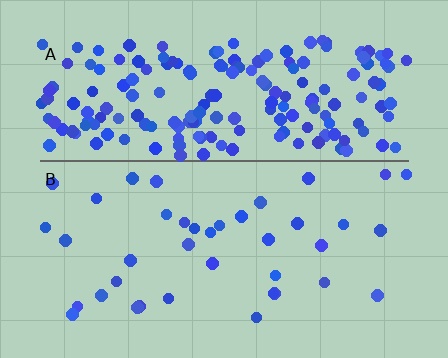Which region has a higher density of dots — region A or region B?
A (the top).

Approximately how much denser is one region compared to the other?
Approximately 5.0× — region A over region B.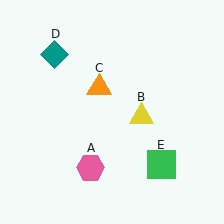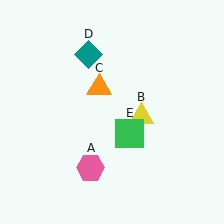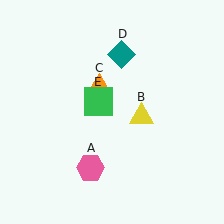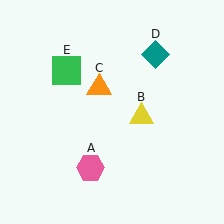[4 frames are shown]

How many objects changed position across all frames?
2 objects changed position: teal diamond (object D), green square (object E).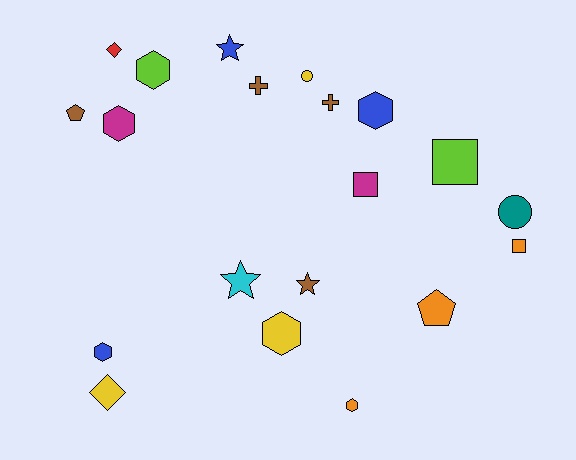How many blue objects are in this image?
There are 3 blue objects.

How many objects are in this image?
There are 20 objects.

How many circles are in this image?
There are 2 circles.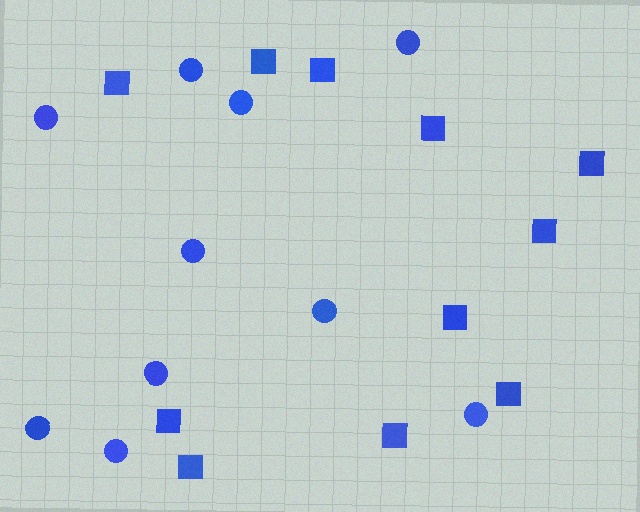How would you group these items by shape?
There are 2 groups: one group of circles (10) and one group of squares (11).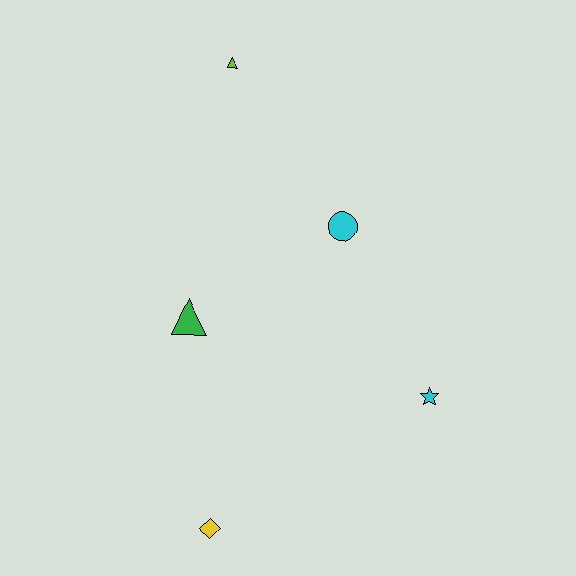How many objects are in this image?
There are 5 objects.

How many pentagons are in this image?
There are no pentagons.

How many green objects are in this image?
There is 1 green object.